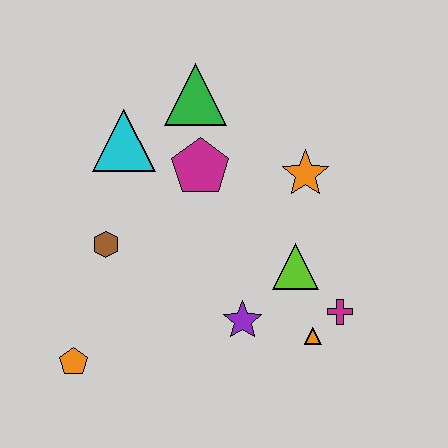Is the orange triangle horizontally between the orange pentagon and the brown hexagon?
No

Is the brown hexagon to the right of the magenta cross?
No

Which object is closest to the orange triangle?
The magenta cross is closest to the orange triangle.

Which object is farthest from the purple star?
The green triangle is farthest from the purple star.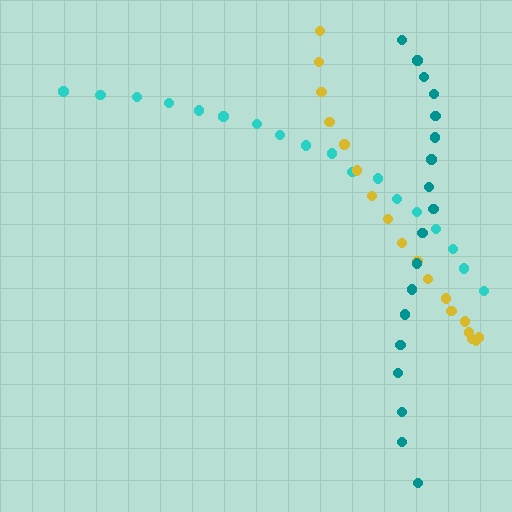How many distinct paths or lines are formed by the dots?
There are 3 distinct paths.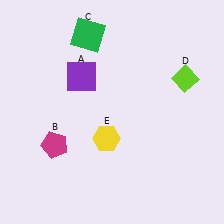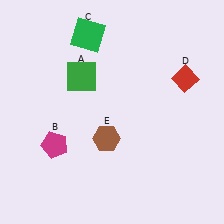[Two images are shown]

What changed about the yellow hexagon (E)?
In Image 1, E is yellow. In Image 2, it changed to brown.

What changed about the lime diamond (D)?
In Image 1, D is lime. In Image 2, it changed to red.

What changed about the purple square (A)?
In Image 1, A is purple. In Image 2, it changed to green.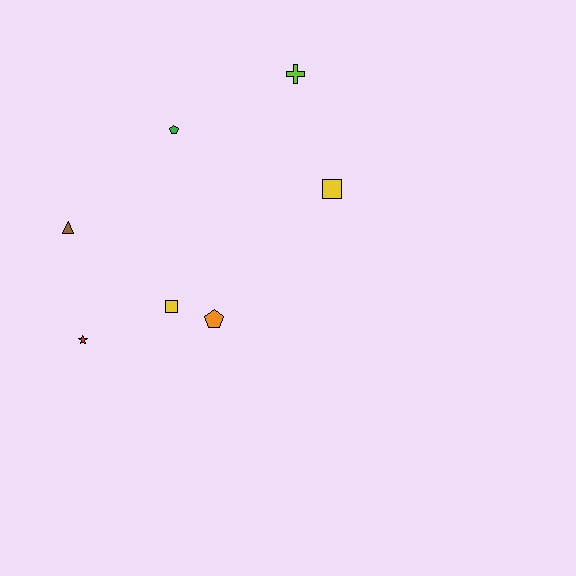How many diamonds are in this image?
There are no diamonds.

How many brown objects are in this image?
There is 1 brown object.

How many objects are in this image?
There are 7 objects.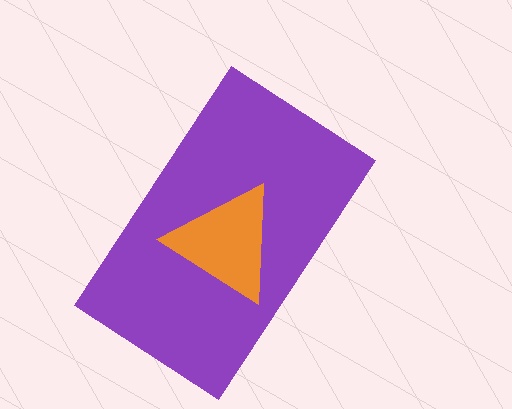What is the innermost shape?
The orange triangle.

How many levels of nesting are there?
2.